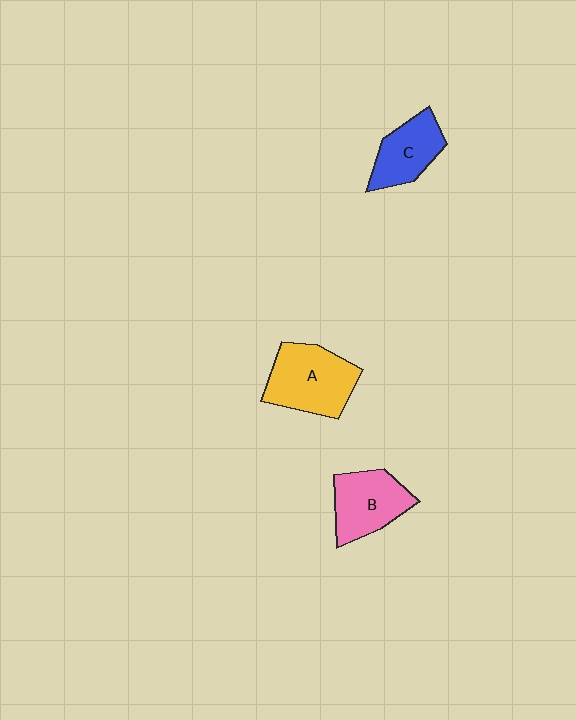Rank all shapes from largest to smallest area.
From largest to smallest: A (yellow), B (pink), C (blue).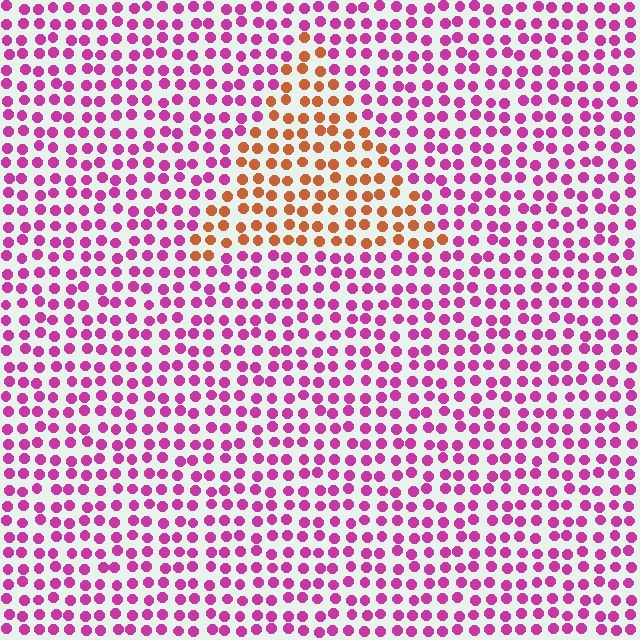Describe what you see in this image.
The image is filled with small magenta elements in a uniform arrangement. A triangle-shaped region is visible where the elements are tinted to a slightly different hue, forming a subtle color boundary.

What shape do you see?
I see a triangle.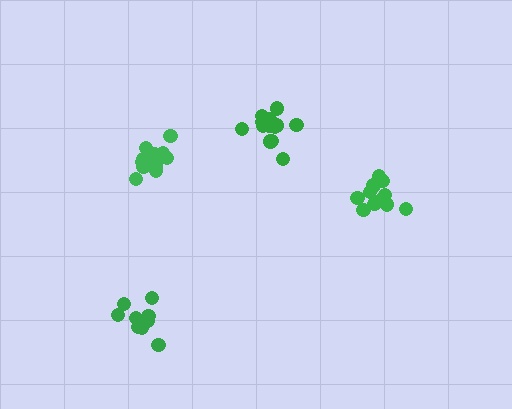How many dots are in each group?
Group 1: 13 dots, Group 2: 14 dots, Group 3: 13 dots, Group 4: 9 dots (49 total).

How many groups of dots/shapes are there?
There are 4 groups.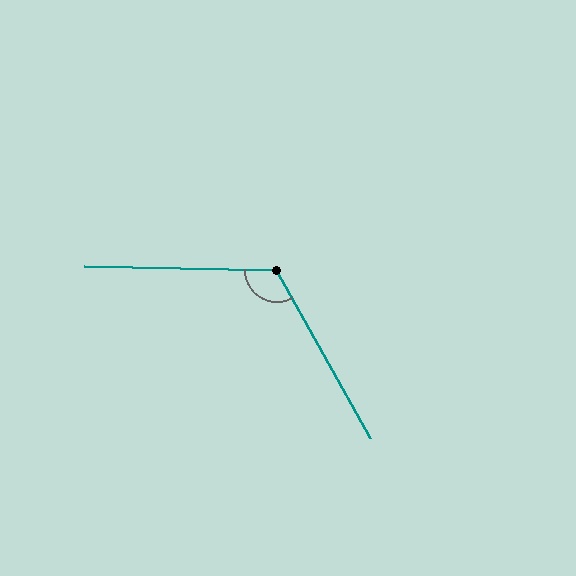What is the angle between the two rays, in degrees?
Approximately 120 degrees.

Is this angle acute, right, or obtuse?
It is obtuse.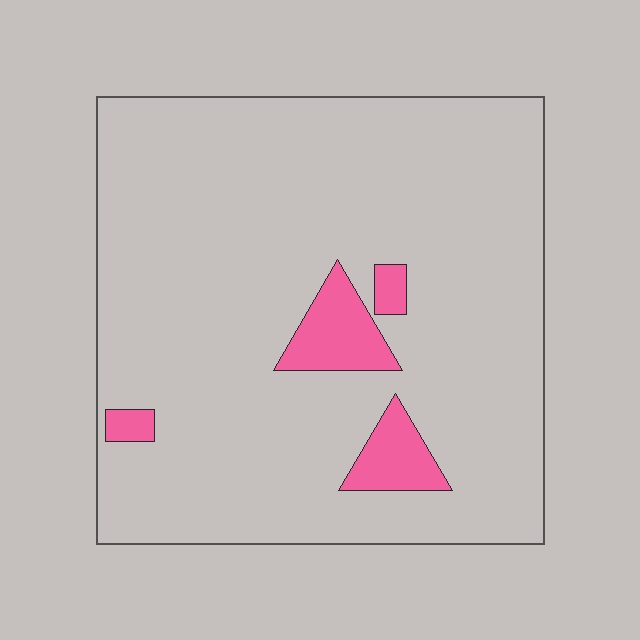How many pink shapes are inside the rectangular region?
4.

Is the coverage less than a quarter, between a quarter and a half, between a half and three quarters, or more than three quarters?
Less than a quarter.